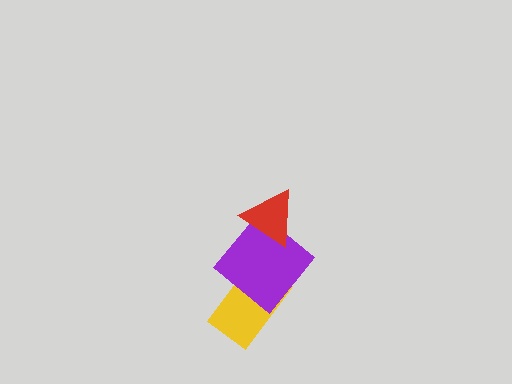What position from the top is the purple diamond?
The purple diamond is 2nd from the top.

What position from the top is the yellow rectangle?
The yellow rectangle is 3rd from the top.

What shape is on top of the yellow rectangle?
The purple diamond is on top of the yellow rectangle.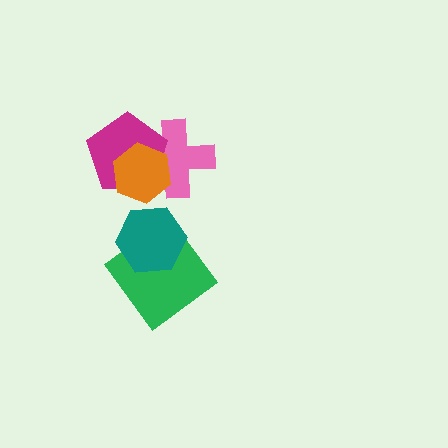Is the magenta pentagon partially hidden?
Yes, it is partially covered by another shape.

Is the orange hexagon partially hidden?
No, no other shape covers it.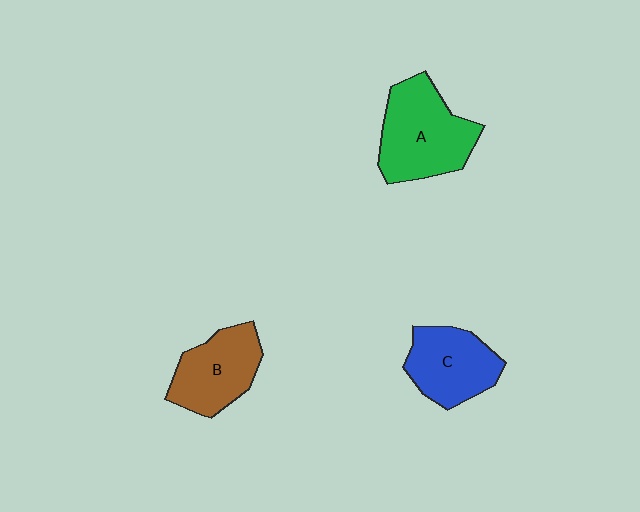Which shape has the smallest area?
Shape C (blue).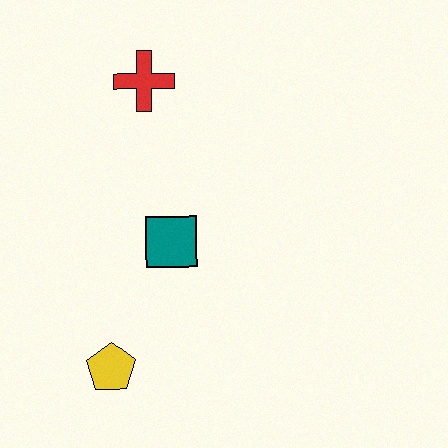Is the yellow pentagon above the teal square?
No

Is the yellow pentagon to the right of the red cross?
No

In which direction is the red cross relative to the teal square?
The red cross is above the teal square.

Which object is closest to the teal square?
The yellow pentagon is closest to the teal square.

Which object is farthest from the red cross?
The yellow pentagon is farthest from the red cross.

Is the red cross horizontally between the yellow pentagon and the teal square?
Yes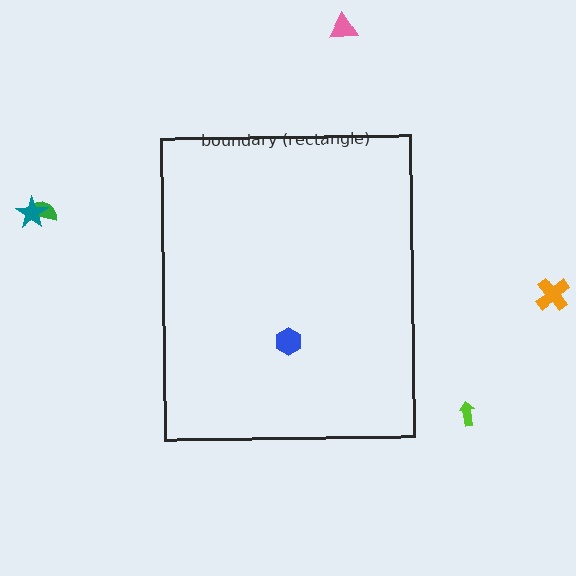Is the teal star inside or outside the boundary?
Outside.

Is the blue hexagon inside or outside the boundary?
Inside.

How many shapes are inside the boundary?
1 inside, 5 outside.